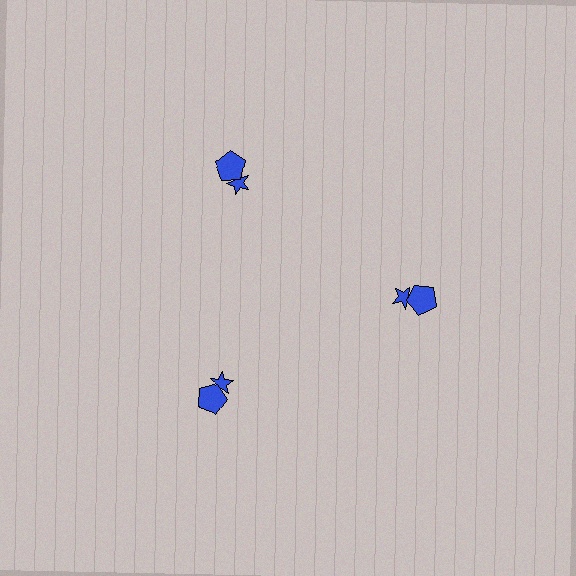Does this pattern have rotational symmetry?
Yes, this pattern has 3-fold rotational symmetry. It looks the same after rotating 120 degrees around the center.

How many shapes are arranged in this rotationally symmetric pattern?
There are 6 shapes, arranged in 3 groups of 2.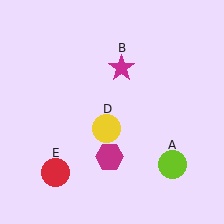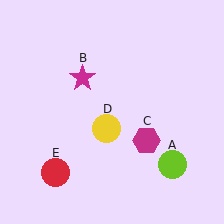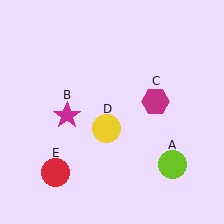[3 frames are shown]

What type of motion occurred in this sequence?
The magenta star (object B), magenta hexagon (object C) rotated counterclockwise around the center of the scene.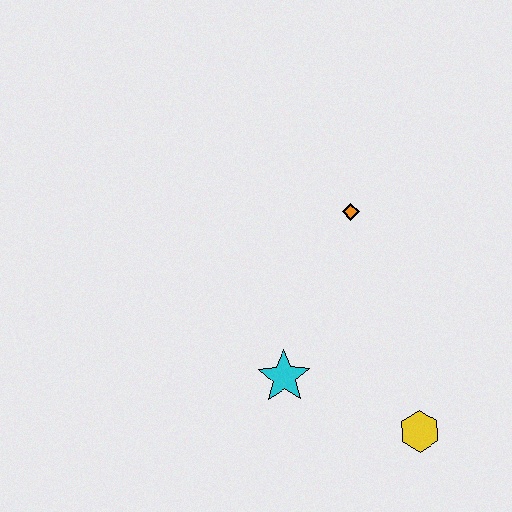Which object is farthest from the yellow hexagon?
The orange diamond is farthest from the yellow hexagon.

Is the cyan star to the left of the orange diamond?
Yes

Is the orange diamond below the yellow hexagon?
No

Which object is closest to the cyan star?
The yellow hexagon is closest to the cyan star.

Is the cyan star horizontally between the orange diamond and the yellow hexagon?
No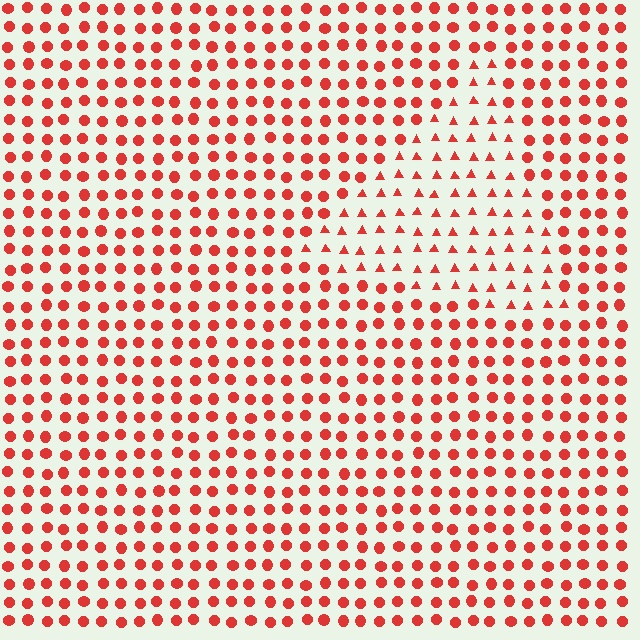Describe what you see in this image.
The image is filled with small red elements arranged in a uniform grid. A triangle-shaped region contains triangles, while the surrounding area contains circles. The boundary is defined purely by the change in element shape.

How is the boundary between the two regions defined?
The boundary is defined by a change in element shape: triangles inside vs. circles outside. All elements share the same color and spacing.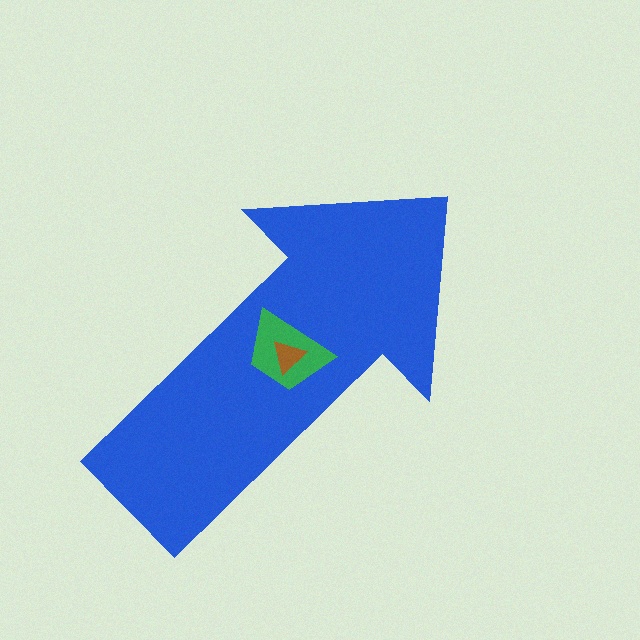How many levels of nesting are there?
3.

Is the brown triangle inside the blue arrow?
Yes.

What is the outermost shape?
The blue arrow.